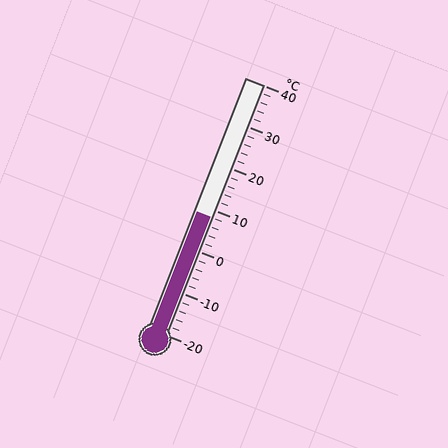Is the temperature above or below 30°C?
The temperature is below 30°C.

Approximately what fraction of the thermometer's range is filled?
The thermometer is filled to approximately 45% of its range.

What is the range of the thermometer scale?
The thermometer scale ranges from -20°C to 40°C.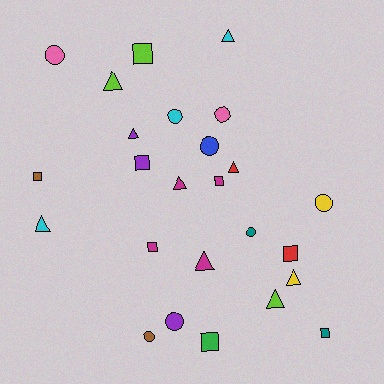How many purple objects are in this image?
There are 3 purple objects.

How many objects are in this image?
There are 25 objects.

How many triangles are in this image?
There are 9 triangles.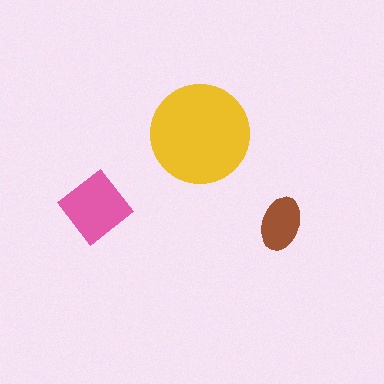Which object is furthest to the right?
The brown ellipse is rightmost.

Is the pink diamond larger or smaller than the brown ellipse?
Larger.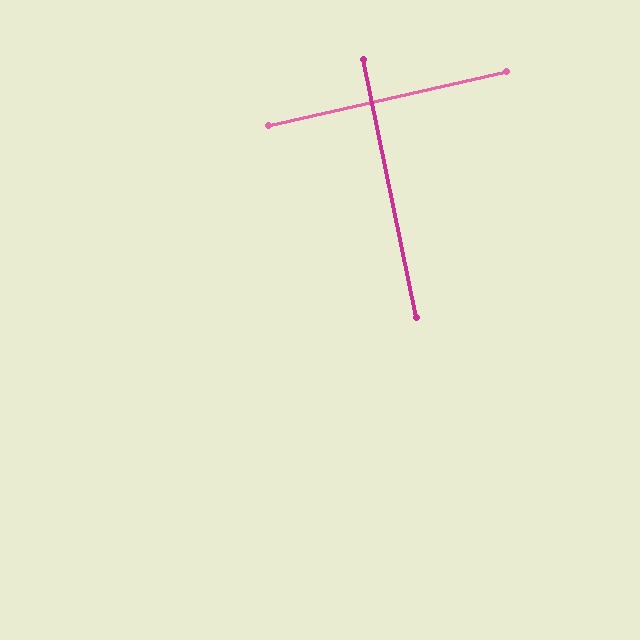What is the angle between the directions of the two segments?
Approximately 89 degrees.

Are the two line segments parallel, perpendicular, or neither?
Perpendicular — they meet at approximately 89°.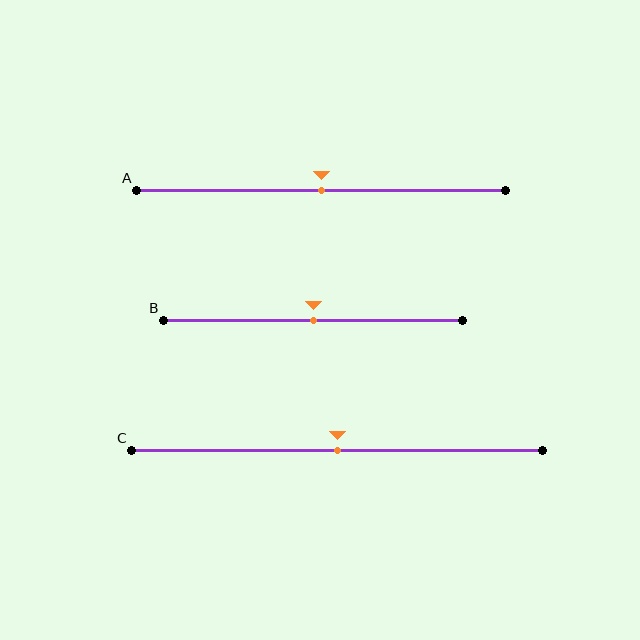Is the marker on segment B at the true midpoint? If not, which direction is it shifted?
Yes, the marker on segment B is at the true midpoint.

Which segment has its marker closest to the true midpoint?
Segment A has its marker closest to the true midpoint.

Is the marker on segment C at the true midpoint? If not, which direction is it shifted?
Yes, the marker on segment C is at the true midpoint.